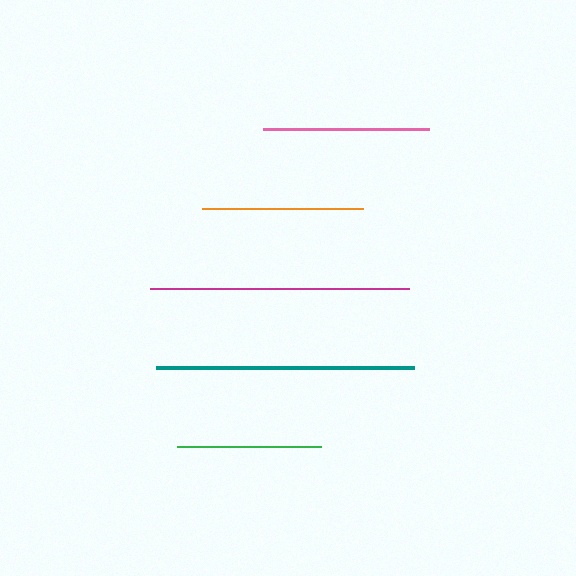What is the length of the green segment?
The green segment is approximately 144 pixels long.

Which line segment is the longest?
The magenta line is the longest at approximately 260 pixels.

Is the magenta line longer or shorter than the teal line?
The magenta line is longer than the teal line.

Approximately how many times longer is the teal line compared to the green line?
The teal line is approximately 1.8 times the length of the green line.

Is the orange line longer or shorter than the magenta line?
The magenta line is longer than the orange line.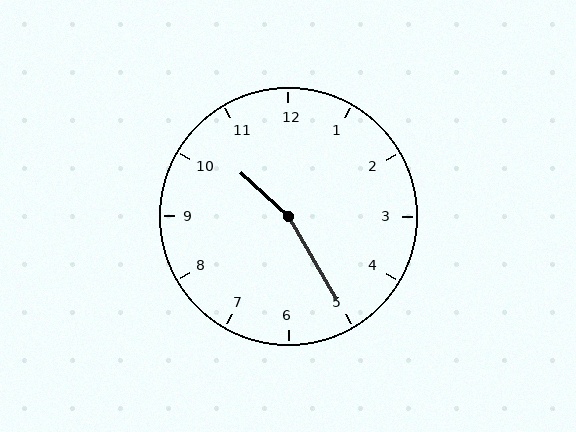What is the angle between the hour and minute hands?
Approximately 162 degrees.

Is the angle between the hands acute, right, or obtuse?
It is obtuse.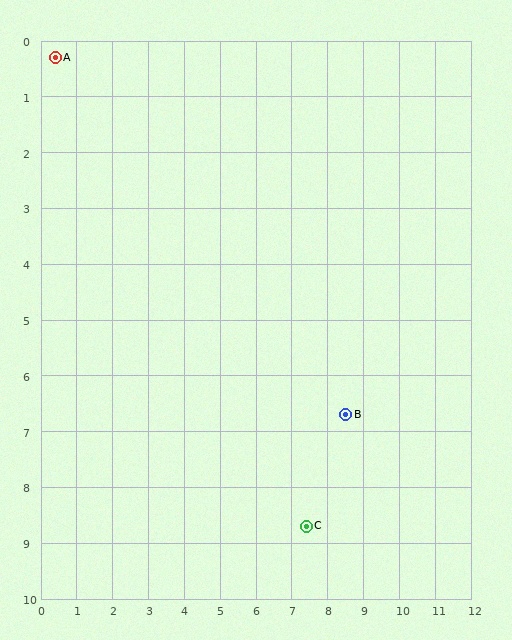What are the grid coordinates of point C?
Point C is at approximately (7.4, 8.7).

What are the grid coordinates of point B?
Point B is at approximately (8.5, 6.7).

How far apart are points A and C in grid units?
Points A and C are about 10.9 grid units apart.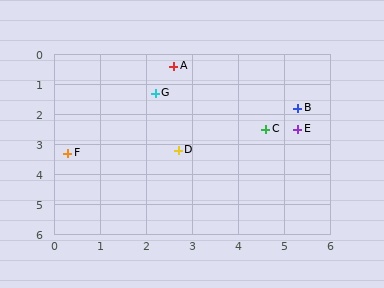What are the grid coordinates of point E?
Point E is at approximately (5.3, 2.5).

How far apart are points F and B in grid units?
Points F and B are about 5.2 grid units apart.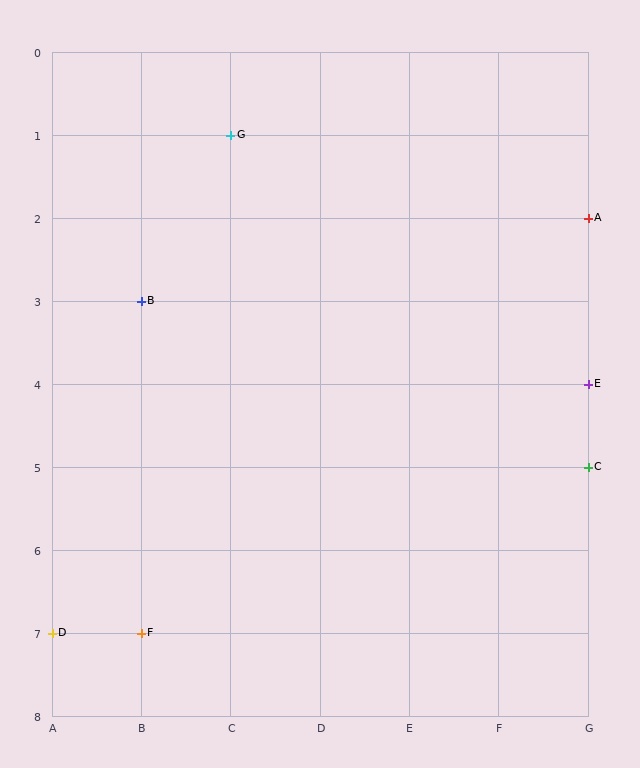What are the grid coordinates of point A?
Point A is at grid coordinates (G, 2).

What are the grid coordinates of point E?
Point E is at grid coordinates (G, 4).